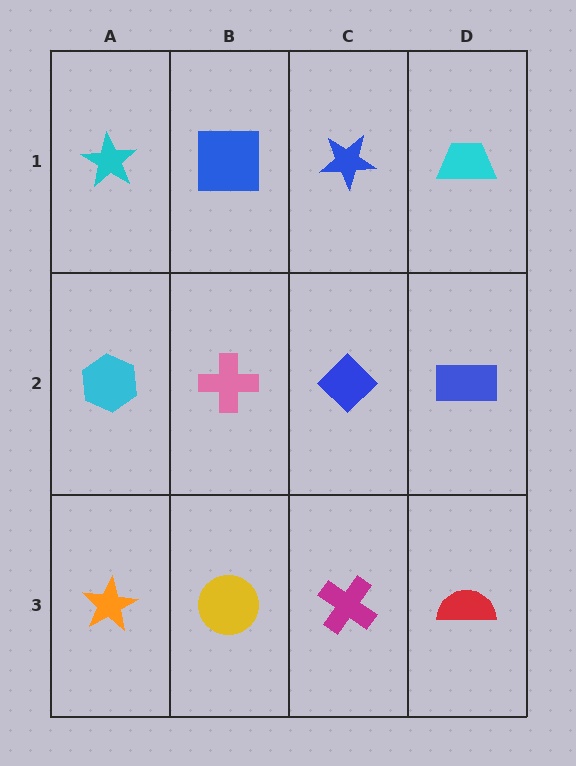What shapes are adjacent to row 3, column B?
A pink cross (row 2, column B), an orange star (row 3, column A), a magenta cross (row 3, column C).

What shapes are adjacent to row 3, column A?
A cyan hexagon (row 2, column A), a yellow circle (row 3, column B).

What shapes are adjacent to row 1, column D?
A blue rectangle (row 2, column D), a blue star (row 1, column C).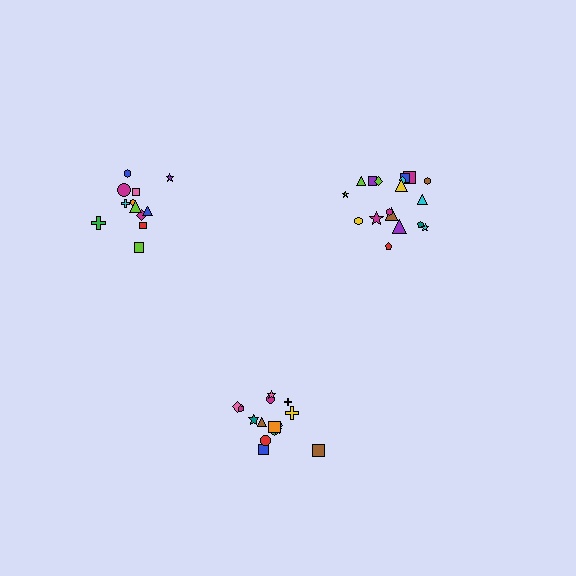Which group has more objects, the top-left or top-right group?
The top-right group.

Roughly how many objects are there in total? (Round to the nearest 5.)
Roughly 45 objects in total.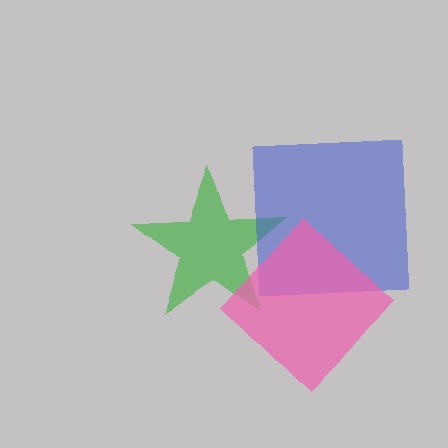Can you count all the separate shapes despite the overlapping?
Yes, there are 3 separate shapes.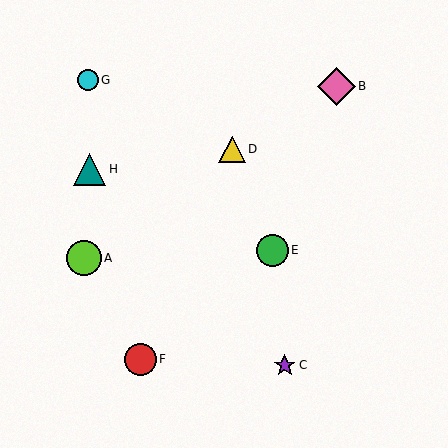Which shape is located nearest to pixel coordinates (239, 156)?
The yellow triangle (labeled D) at (232, 149) is nearest to that location.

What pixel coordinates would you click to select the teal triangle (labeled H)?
Click at (90, 169) to select the teal triangle H.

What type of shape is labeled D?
Shape D is a yellow triangle.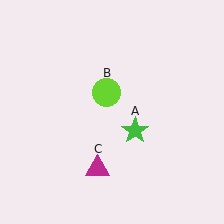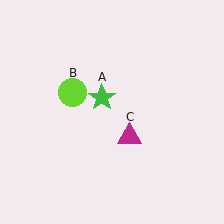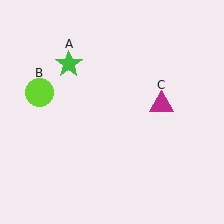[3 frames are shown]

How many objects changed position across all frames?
3 objects changed position: green star (object A), lime circle (object B), magenta triangle (object C).